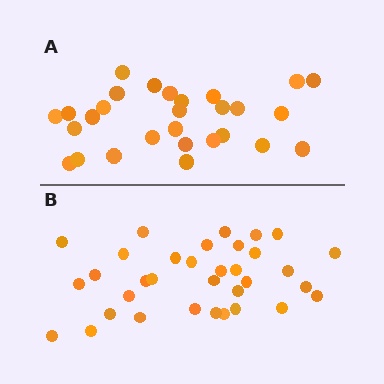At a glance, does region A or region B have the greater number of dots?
Region B (the bottom region) has more dots.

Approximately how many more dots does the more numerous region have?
Region B has about 6 more dots than region A.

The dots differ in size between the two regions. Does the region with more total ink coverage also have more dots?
No. Region A has more total ink coverage because its dots are larger, but region B actually contains more individual dots. Total area can be misleading — the number of items is what matters here.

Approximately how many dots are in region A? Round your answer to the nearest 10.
About 30 dots. (The exact count is 28, which rounds to 30.)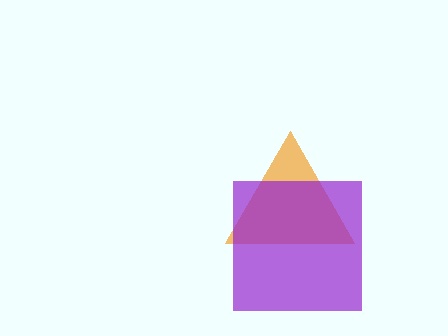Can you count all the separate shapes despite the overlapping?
Yes, there are 2 separate shapes.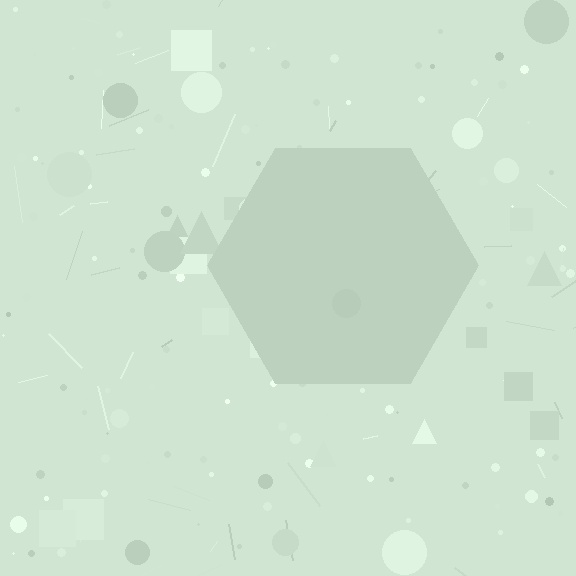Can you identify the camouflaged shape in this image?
The camouflaged shape is a hexagon.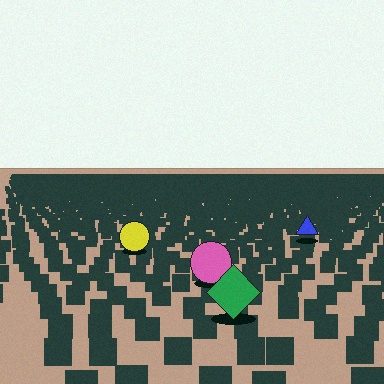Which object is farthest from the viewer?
The blue triangle is farthest from the viewer. It appears smaller and the ground texture around it is denser.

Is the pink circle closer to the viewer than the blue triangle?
Yes. The pink circle is closer — you can tell from the texture gradient: the ground texture is coarser near it.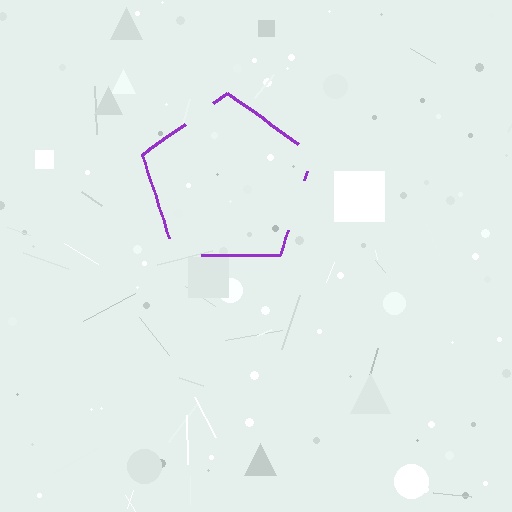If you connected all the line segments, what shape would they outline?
They would outline a pentagon.